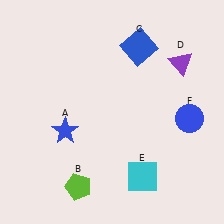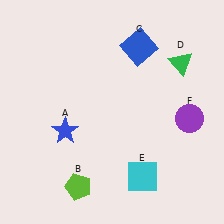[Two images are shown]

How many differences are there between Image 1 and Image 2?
There are 2 differences between the two images.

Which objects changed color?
D changed from purple to green. F changed from blue to purple.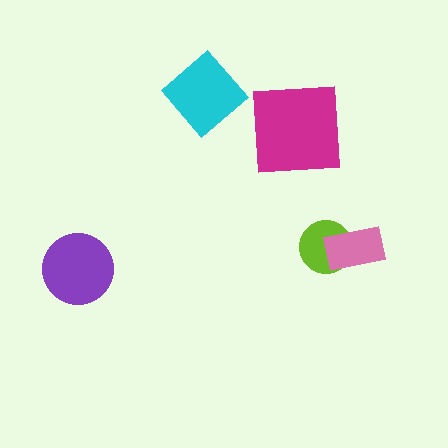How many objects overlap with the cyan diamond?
0 objects overlap with the cyan diamond.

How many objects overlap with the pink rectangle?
1 object overlaps with the pink rectangle.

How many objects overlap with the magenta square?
0 objects overlap with the magenta square.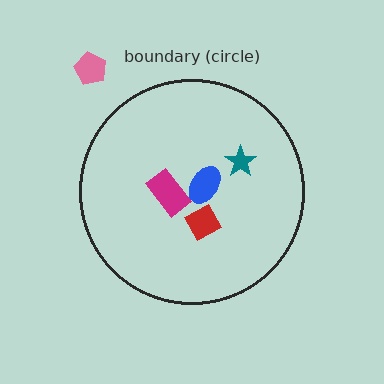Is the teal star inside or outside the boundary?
Inside.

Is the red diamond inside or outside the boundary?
Inside.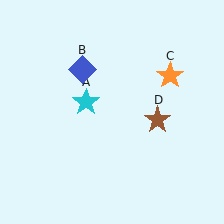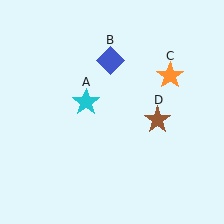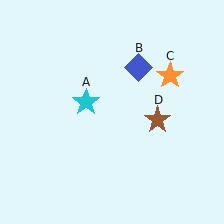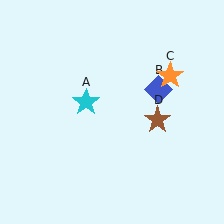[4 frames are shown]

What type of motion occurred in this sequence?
The blue diamond (object B) rotated clockwise around the center of the scene.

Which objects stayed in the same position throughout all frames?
Cyan star (object A) and orange star (object C) and brown star (object D) remained stationary.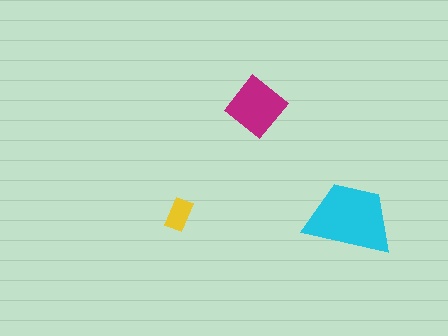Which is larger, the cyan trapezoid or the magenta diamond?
The cyan trapezoid.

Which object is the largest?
The cyan trapezoid.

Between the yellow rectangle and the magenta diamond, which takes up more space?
The magenta diamond.